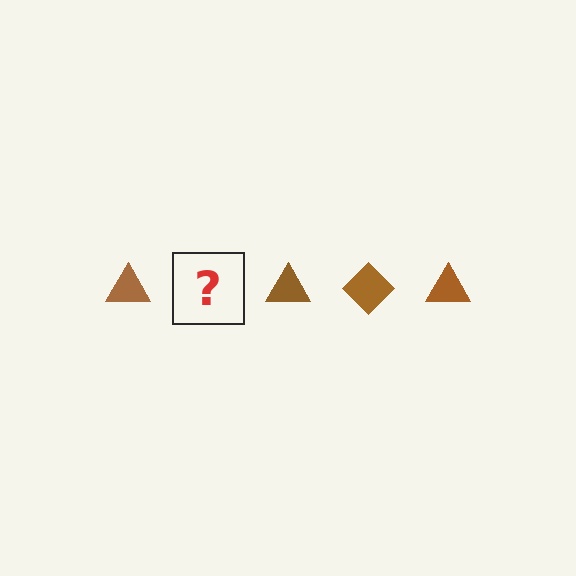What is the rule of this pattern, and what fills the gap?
The rule is that the pattern cycles through triangle, diamond shapes in brown. The gap should be filled with a brown diamond.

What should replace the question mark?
The question mark should be replaced with a brown diamond.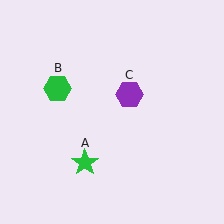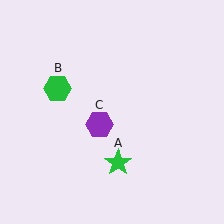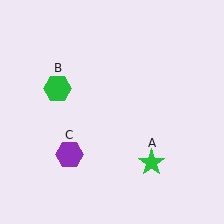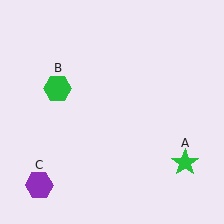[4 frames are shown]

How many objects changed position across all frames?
2 objects changed position: green star (object A), purple hexagon (object C).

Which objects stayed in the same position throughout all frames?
Green hexagon (object B) remained stationary.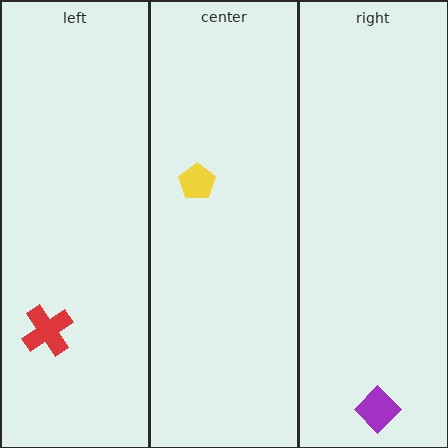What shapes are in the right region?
The purple diamond.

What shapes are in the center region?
The yellow pentagon.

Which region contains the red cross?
The left region.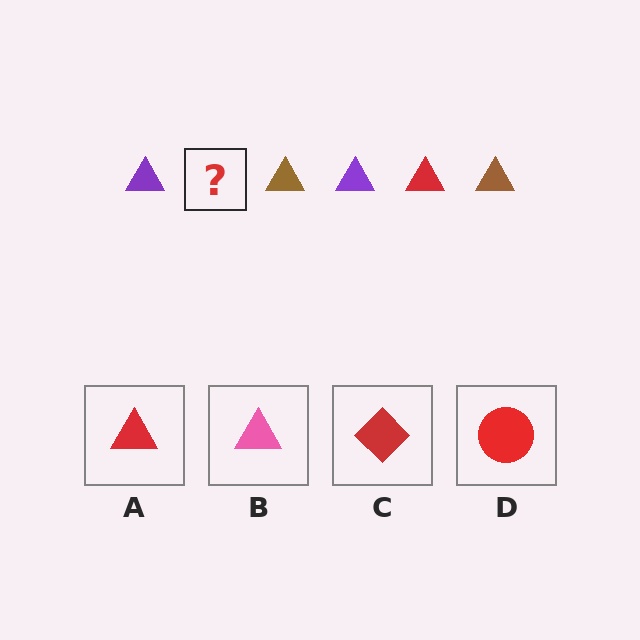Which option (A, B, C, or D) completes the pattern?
A.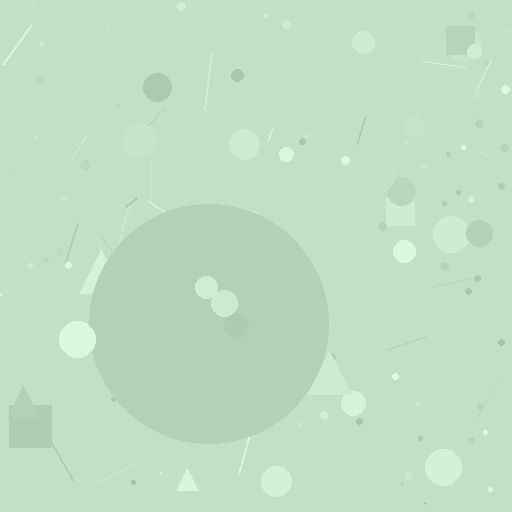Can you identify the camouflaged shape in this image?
The camouflaged shape is a circle.